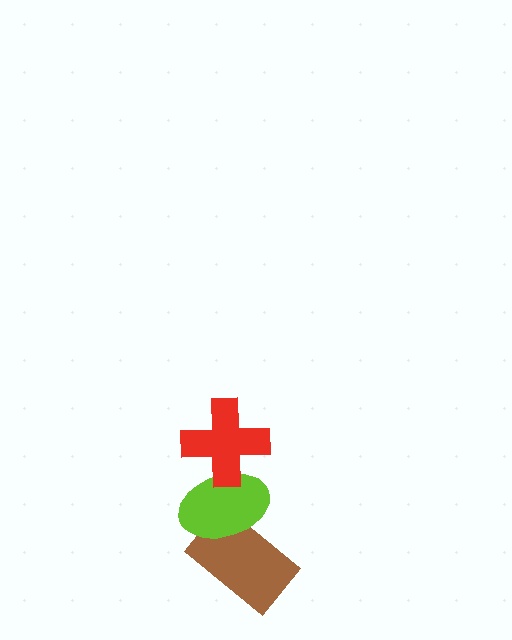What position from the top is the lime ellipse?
The lime ellipse is 2nd from the top.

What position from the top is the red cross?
The red cross is 1st from the top.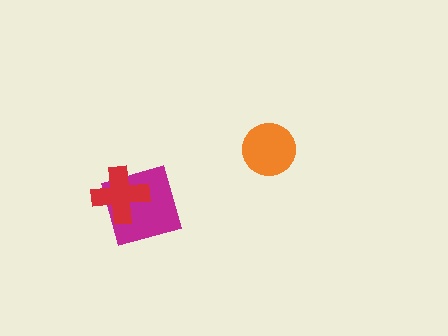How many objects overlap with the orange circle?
0 objects overlap with the orange circle.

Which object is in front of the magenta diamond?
The red cross is in front of the magenta diamond.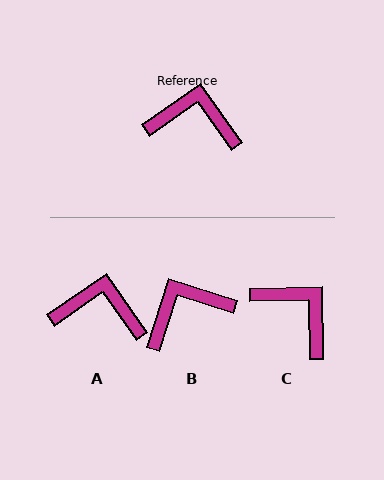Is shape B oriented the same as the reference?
No, it is off by about 37 degrees.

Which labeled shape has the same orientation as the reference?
A.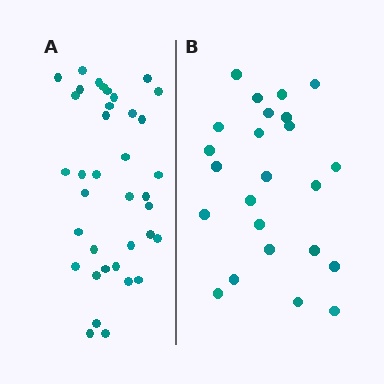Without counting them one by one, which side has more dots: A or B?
Region A (the left region) has more dots.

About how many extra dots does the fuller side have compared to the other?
Region A has approximately 15 more dots than region B.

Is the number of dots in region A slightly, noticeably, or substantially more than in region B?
Region A has substantially more. The ratio is roughly 1.5 to 1.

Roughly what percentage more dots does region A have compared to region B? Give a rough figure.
About 55% more.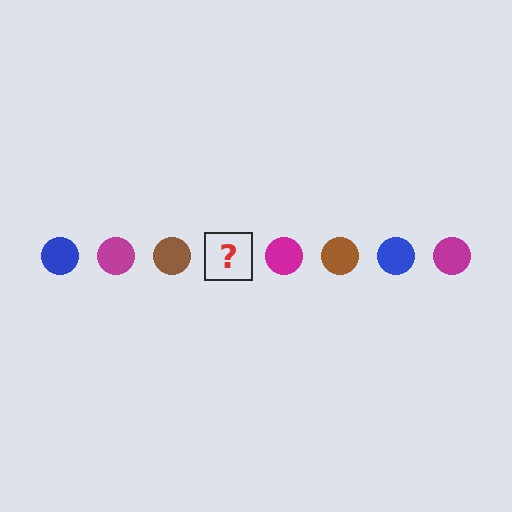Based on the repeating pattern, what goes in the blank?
The blank should be a blue circle.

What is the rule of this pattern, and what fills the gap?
The rule is that the pattern cycles through blue, magenta, brown circles. The gap should be filled with a blue circle.